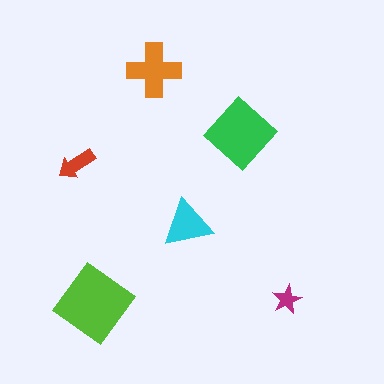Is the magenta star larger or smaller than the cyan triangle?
Smaller.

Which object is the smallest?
The magenta star.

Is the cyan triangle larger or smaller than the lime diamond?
Smaller.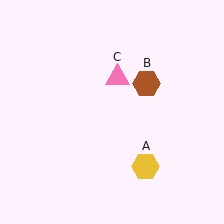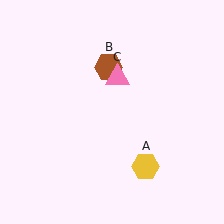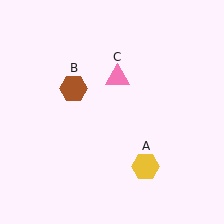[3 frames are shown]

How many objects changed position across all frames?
1 object changed position: brown hexagon (object B).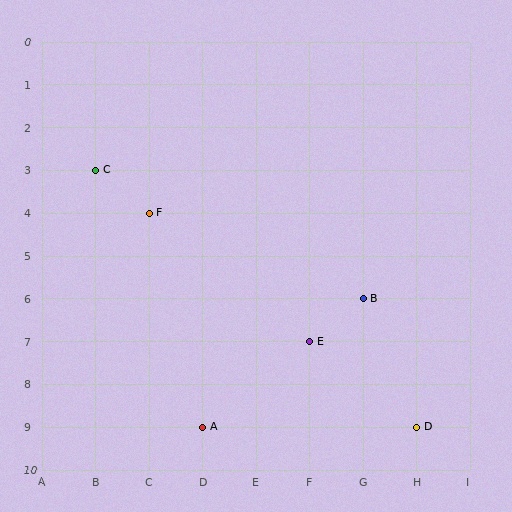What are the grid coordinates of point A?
Point A is at grid coordinates (D, 9).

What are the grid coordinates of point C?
Point C is at grid coordinates (B, 3).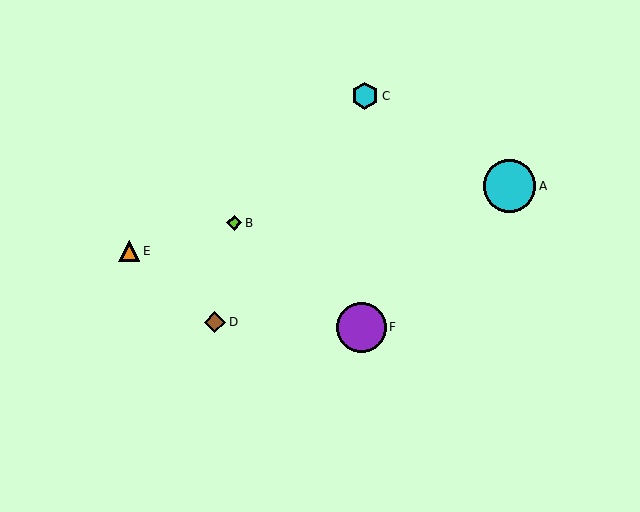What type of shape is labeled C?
Shape C is a cyan hexagon.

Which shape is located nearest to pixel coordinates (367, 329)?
The purple circle (labeled F) at (361, 327) is nearest to that location.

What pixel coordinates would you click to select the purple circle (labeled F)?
Click at (361, 327) to select the purple circle F.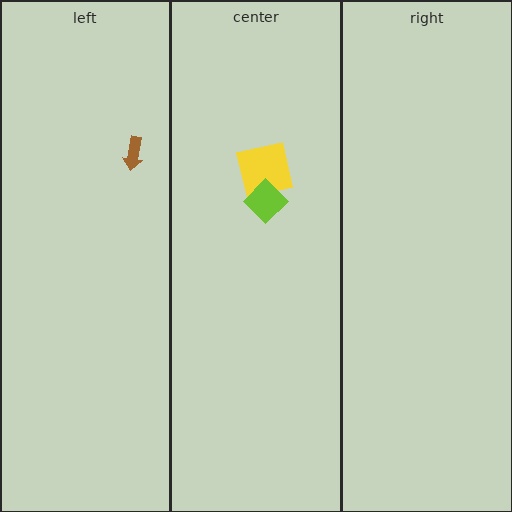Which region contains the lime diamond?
The center region.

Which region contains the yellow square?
The center region.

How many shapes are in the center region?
2.